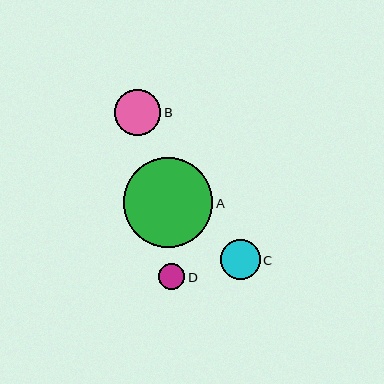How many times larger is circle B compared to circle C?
Circle B is approximately 1.2 times the size of circle C.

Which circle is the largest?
Circle A is the largest with a size of approximately 90 pixels.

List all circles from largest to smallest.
From largest to smallest: A, B, C, D.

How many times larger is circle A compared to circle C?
Circle A is approximately 2.2 times the size of circle C.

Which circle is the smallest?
Circle D is the smallest with a size of approximately 27 pixels.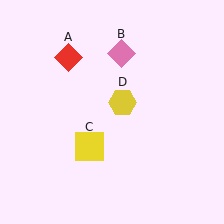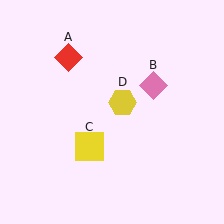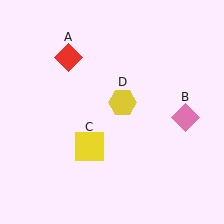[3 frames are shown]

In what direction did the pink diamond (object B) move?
The pink diamond (object B) moved down and to the right.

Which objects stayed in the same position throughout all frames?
Red diamond (object A) and yellow square (object C) and yellow hexagon (object D) remained stationary.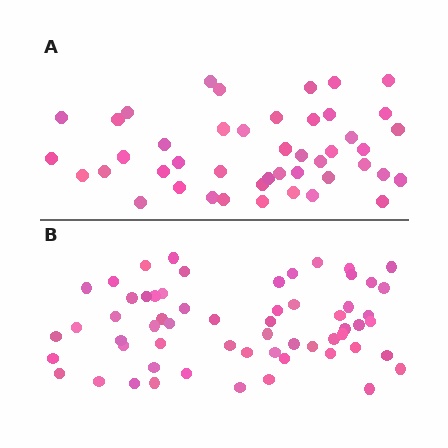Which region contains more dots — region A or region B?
Region B (the bottom region) has more dots.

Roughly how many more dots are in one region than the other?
Region B has approximately 15 more dots than region A.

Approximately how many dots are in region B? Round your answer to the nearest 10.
About 60 dots.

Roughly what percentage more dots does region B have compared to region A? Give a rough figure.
About 35% more.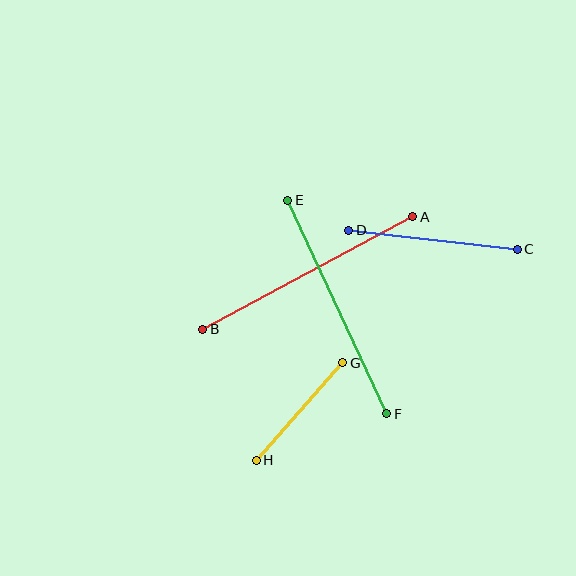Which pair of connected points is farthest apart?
Points A and B are farthest apart.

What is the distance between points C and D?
The distance is approximately 170 pixels.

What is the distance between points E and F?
The distance is approximately 235 pixels.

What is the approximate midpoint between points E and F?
The midpoint is at approximately (337, 307) pixels.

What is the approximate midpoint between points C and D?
The midpoint is at approximately (433, 240) pixels.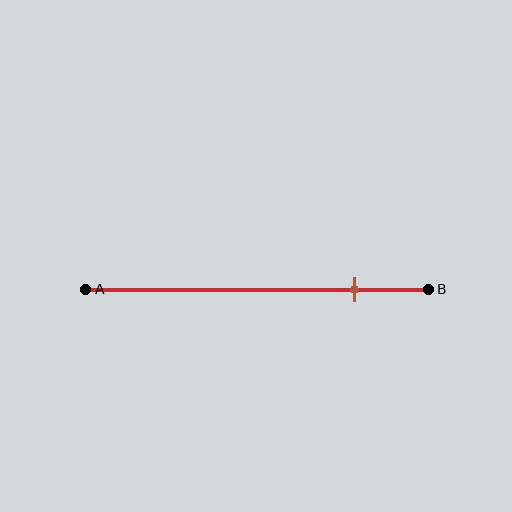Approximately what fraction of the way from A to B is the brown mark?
The brown mark is approximately 80% of the way from A to B.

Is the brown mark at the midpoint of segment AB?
No, the mark is at about 80% from A, not at the 50% midpoint.